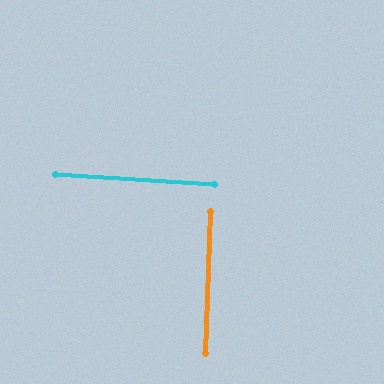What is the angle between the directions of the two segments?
Approximately 89 degrees.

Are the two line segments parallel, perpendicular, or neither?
Perpendicular — they meet at approximately 89°.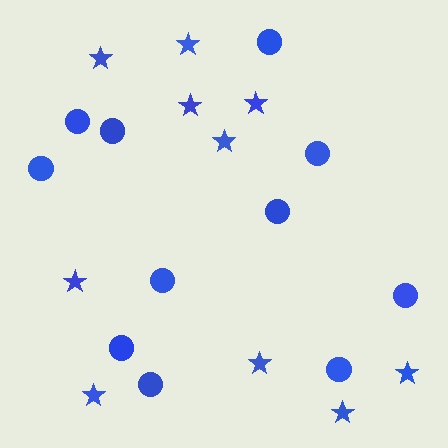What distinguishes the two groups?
There are 2 groups: one group of stars (10) and one group of circles (11).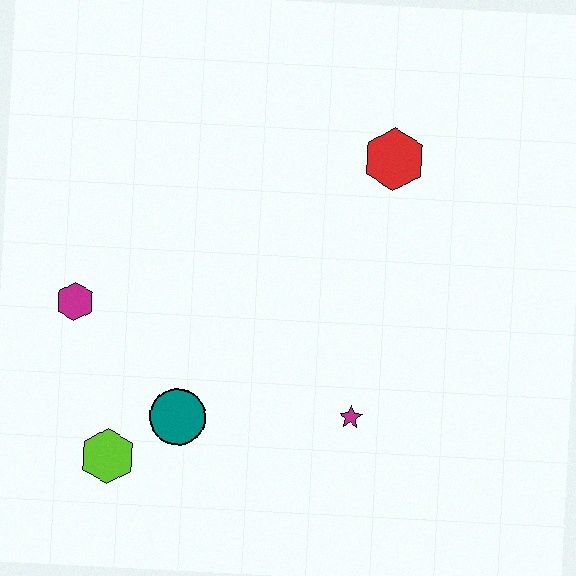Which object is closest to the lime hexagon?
The teal circle is closest to the lime hexagon.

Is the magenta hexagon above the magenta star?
Yes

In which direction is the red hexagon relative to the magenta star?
The red hexagon is above the magenta star.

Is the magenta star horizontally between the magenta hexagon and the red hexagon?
Yes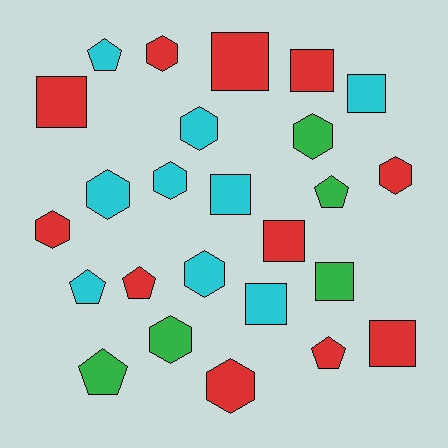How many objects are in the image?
There are 25 objects.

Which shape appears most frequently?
Hexagon, with 10 objects.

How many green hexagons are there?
There are 2 green hexagons.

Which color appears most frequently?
Red, with 11 objects.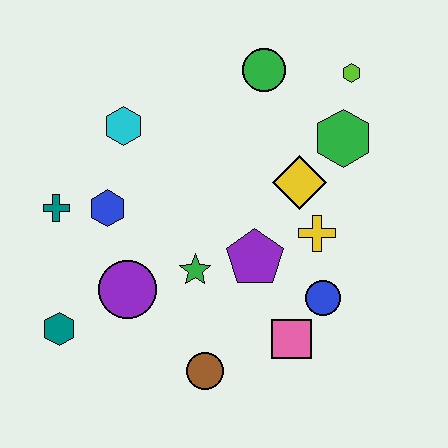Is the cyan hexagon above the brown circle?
Yes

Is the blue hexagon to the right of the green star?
No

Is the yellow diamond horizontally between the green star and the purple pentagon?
No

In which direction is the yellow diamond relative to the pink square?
The yellow diamond is above the pink square.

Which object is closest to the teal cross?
The blue hexagon is closest to the teal cross.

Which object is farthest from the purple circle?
The lime hexagon is farthest from the purple circle.